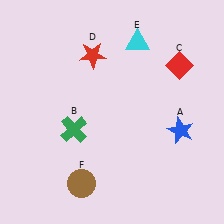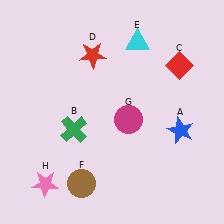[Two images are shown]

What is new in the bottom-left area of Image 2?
A pink star (H) was added in the bottom-left area of Image 2.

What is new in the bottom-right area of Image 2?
A magenta circle (G) was added in the bottom-right area of Image 2.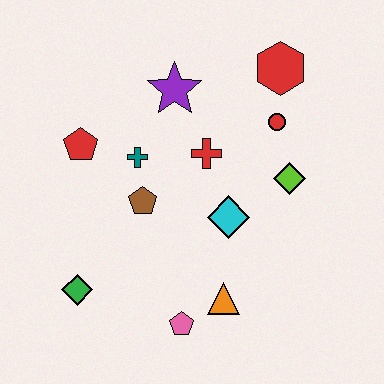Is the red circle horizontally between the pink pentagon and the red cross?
No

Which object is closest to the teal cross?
The brown pentagon is closest to the teal cross.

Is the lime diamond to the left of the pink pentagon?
No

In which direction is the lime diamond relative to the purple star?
The lime diamond is to the right of the purple star.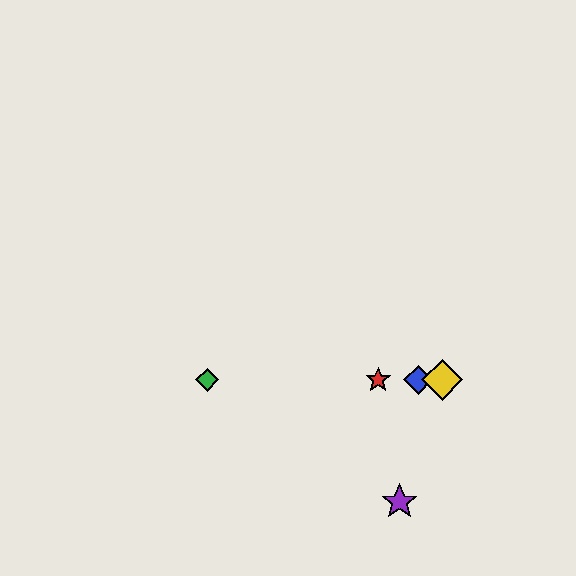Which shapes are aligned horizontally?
The red star, the blue diamond, the green diamond, the yellow diamond are aligned horizontally.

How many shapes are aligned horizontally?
4 shapes (the red star, the blue diamond, the green diamond, the yellow diamond) are aligned horizontally.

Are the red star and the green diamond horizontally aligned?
Yes, both are at y≈380.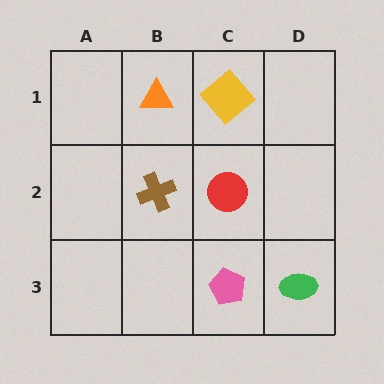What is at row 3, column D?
A green ellipse.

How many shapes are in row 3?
2 shapes.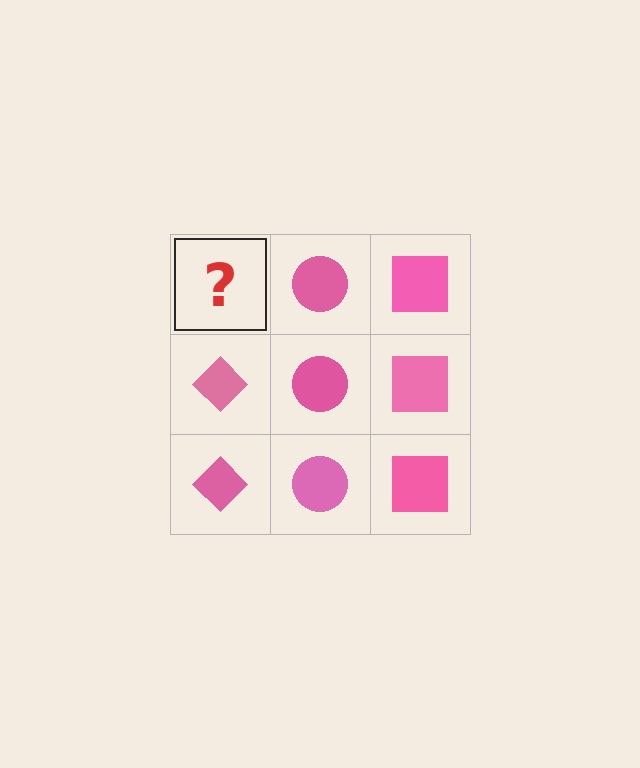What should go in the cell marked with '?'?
The missing cell should contain a pink diamond.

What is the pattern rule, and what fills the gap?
The rule is that each column has a consistent shape. The gap should be filled with a pink diamond.